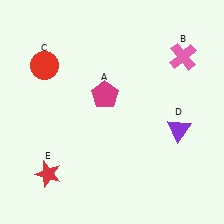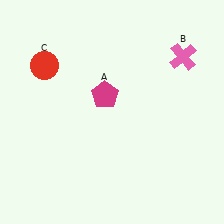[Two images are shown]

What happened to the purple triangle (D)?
The purple triangle (D) was removed in Image 2. It was in the bottom-right area of Image 1.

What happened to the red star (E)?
The red star (E) was removed in Image 2. It was in the bottom-left area of Image 1.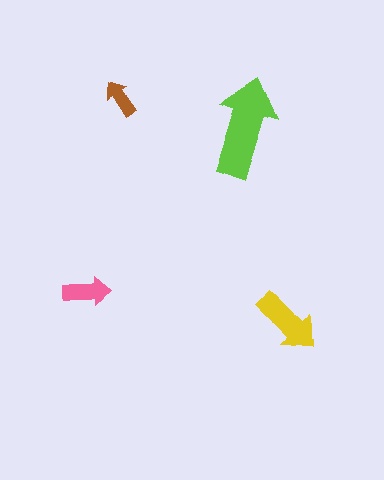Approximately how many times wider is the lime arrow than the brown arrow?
About 2.5 times wider.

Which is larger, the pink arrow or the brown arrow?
The pink one.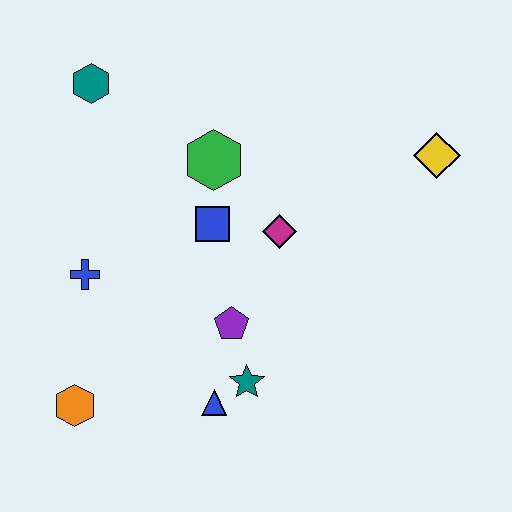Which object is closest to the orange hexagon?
The blue cross is closest to the orange hexagon.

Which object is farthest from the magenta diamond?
The orange hexagon is farthest from the magenta diamond.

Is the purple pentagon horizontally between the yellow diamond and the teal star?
No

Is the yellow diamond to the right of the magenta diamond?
Yes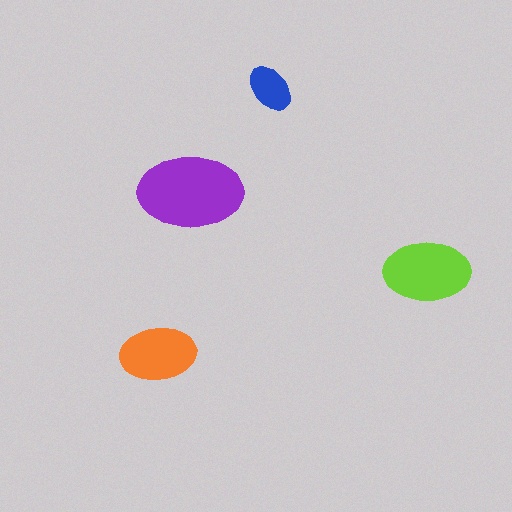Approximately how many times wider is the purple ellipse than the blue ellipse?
About 2 times wider.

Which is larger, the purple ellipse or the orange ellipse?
The purple one.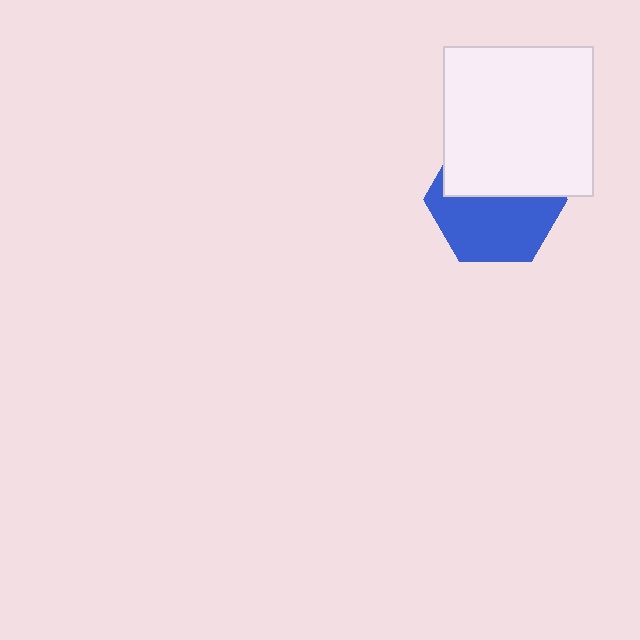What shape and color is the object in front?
The object in front is a white square.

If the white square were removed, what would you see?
You would see the complete blue hexagon.